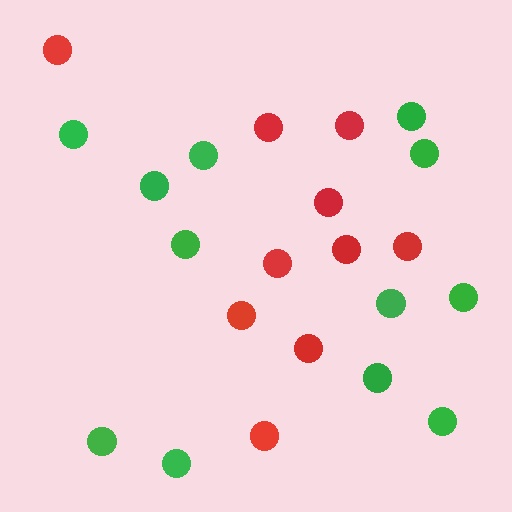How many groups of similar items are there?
There are 2 groups: one group of red circles (10) and one group of green circles (12).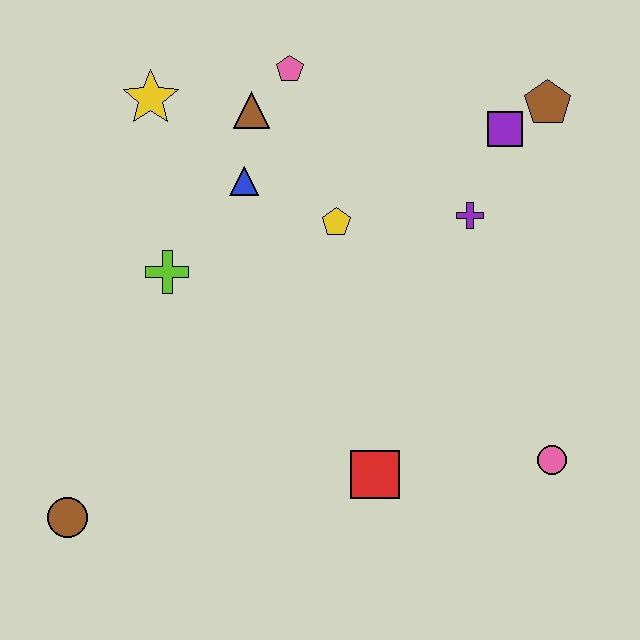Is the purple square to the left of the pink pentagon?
No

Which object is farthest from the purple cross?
The brown circle is farthest from the purple cross.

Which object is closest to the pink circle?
The red square is closest to the pink circle.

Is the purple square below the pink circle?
No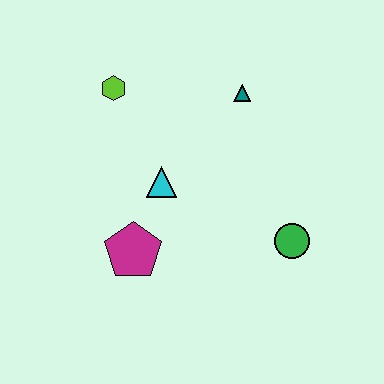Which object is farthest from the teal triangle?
The magenta pentagon is farthest from the teal triangle.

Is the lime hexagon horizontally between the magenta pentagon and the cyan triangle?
No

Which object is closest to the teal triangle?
The cyan triangle is closest to the teal triangle.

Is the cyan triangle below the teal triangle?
Yes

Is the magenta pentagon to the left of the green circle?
Yes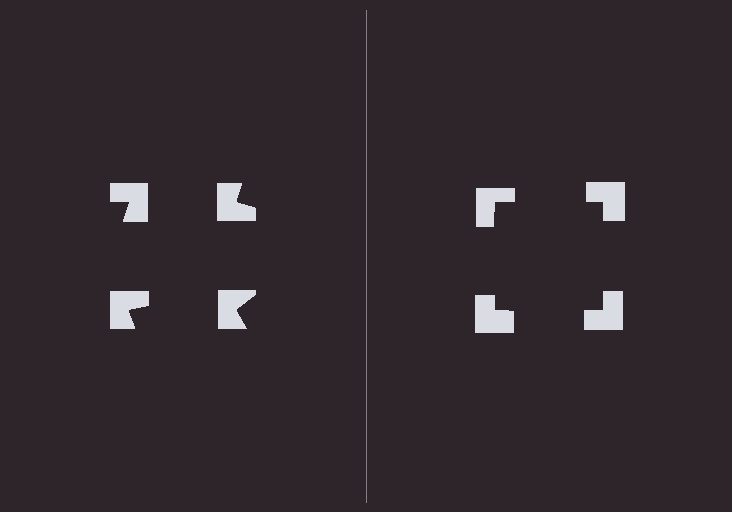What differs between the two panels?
The notched squares are positioned identically on both sides; only the wedge orientations differ. On the right they align to a square; on the left they are misaligned.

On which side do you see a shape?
An illusory square appears on the right side. On the left side the wedge cuts are rotated, so no coherent shape forms.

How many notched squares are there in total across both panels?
8 — 4 on each side.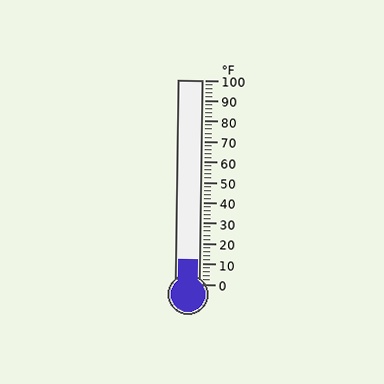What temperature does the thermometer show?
The thermometer shows approximately 12°F.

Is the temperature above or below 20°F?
The temperature is below 20°F.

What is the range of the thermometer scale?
The thermometer scale ranges from 0°F to 100°F.